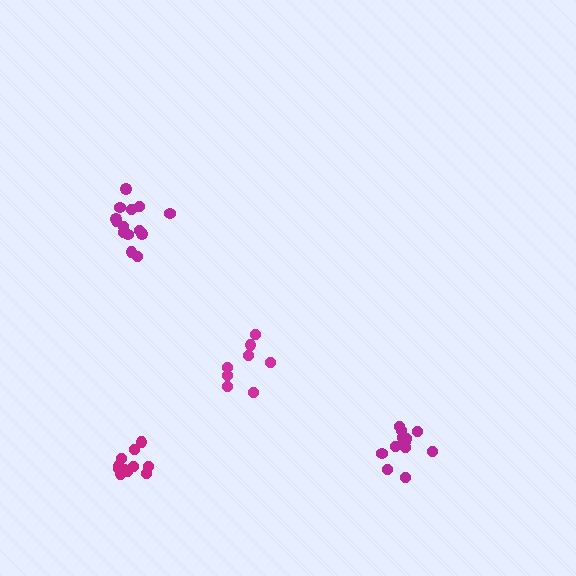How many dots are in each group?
Group 1: 13 dots, Group 2: 11 dots, Group 3: 8 dots, Group 4: 14 dots (46 total).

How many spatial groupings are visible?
There are 4 spatial groupings.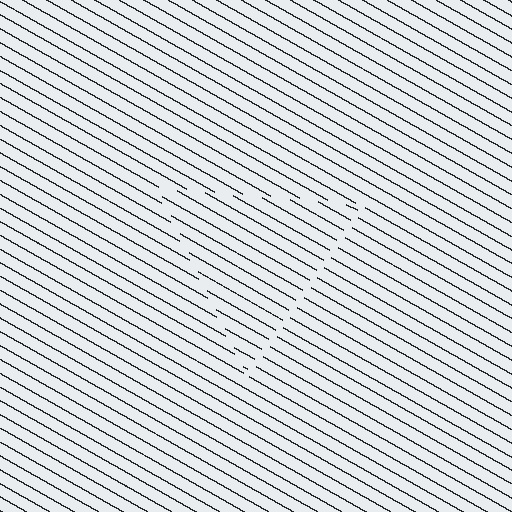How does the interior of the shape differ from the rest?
The interior of the shape contains the same grating, shifted by half a period — the contour is defined by the phase discontinuity where line-ends from the inner and outer gratings abut.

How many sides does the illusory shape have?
3 sides — the line-ends trace a triangle.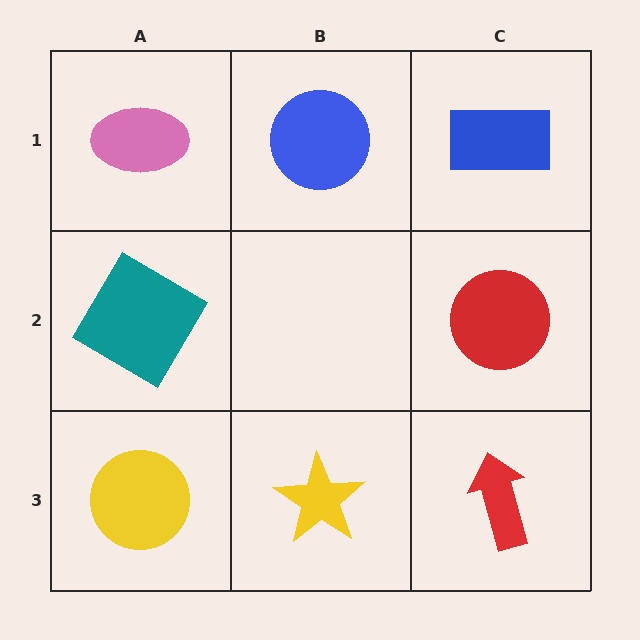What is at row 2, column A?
A teal diamond.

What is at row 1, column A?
A pink ellipse.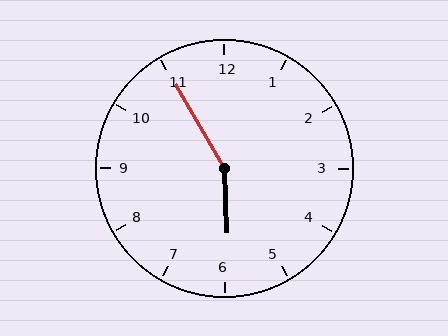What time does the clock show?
5:55.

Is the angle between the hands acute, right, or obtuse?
It is obtuse.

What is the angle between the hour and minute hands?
Approximately 152 degrees.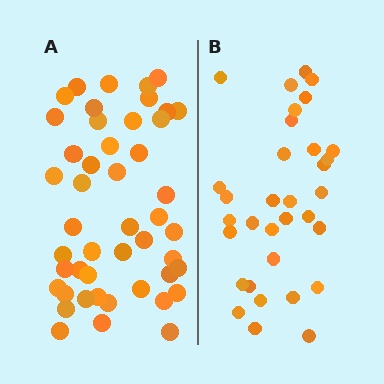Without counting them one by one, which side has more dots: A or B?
Region A (the left region) has more dots.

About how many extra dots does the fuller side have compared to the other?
Region A has approximately 15 more dots than region B.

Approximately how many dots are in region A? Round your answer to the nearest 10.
About 50 dots. (The exact count is 47, which rounds to 50.)